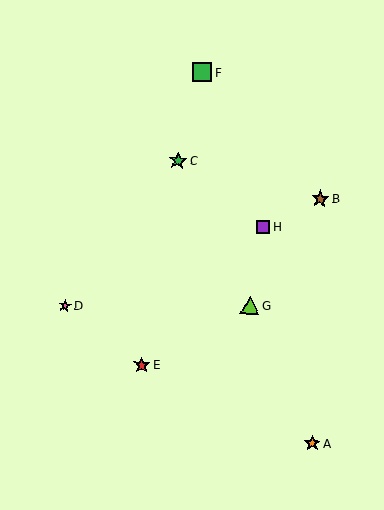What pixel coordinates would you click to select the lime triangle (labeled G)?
Click at (250, 305) to select the lime triangle G.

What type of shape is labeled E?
Shape E is a red star.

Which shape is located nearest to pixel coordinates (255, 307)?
The lime triangle (labeled G) at (250, 305) is nearest to that location.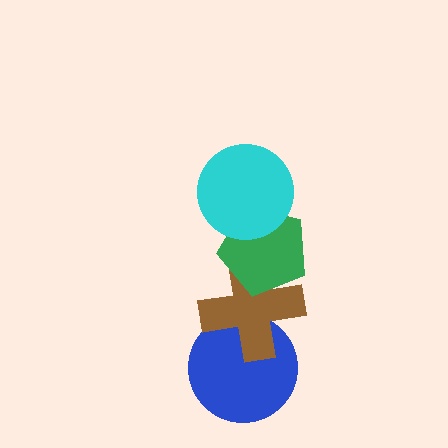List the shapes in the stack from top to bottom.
From top to bottom: the cyan circle, the green pentagon, the brown cross, the blue circle.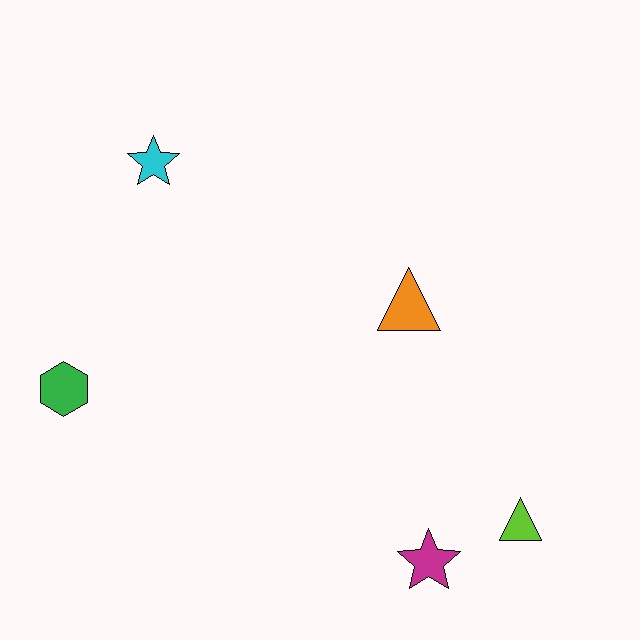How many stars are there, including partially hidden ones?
There are 2 stars.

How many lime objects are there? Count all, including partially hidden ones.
There is 1 lime object.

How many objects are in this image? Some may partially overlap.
There are 5 objects.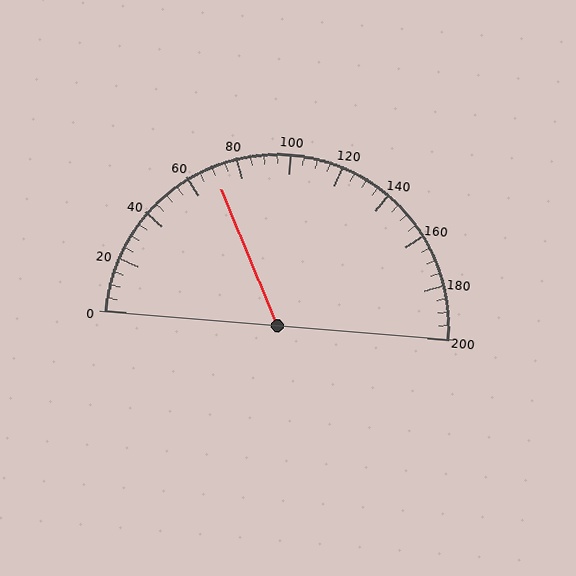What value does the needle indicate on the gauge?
The needle indicates approximately 70.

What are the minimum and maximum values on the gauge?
The gauge ranges from 0 to 200.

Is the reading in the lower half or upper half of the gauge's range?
The reading is in the lower half of the range (0 to 200).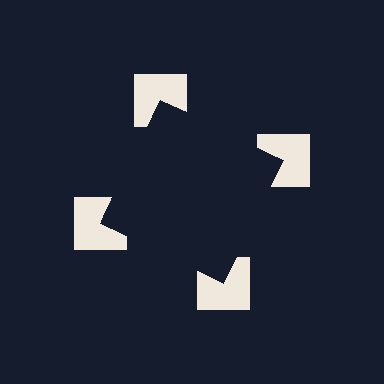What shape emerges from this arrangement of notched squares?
An illusory square — its edges are inferred from the aligned wedge cuts in the notched squares, not physically drawn.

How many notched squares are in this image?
There are 4 — one at each vertex of the illusory square.